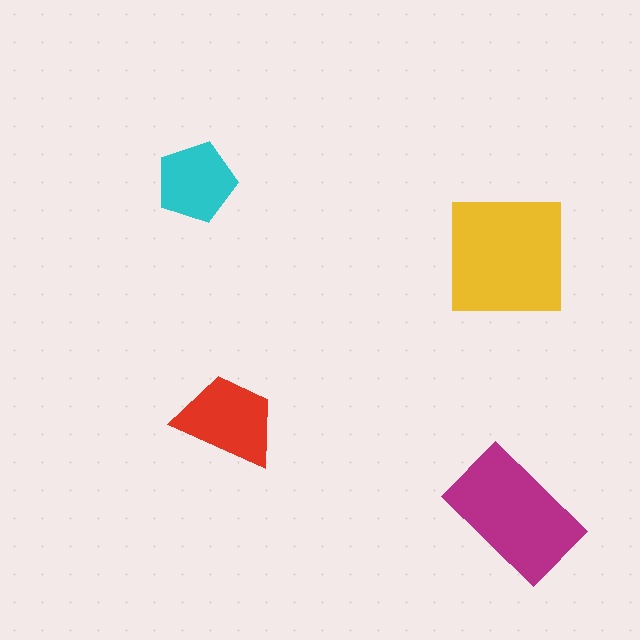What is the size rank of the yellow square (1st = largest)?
1st.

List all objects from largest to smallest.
The yellow square, the magenta rectangle, the red trapezoid, the cyan pentagon.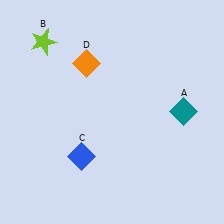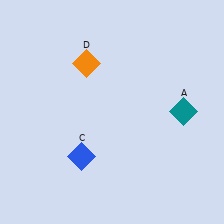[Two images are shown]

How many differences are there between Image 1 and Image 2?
There is 1 difference between the two images.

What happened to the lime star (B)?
The lime star (B) was removed in Image 2. It was in the top-left area of Image 1.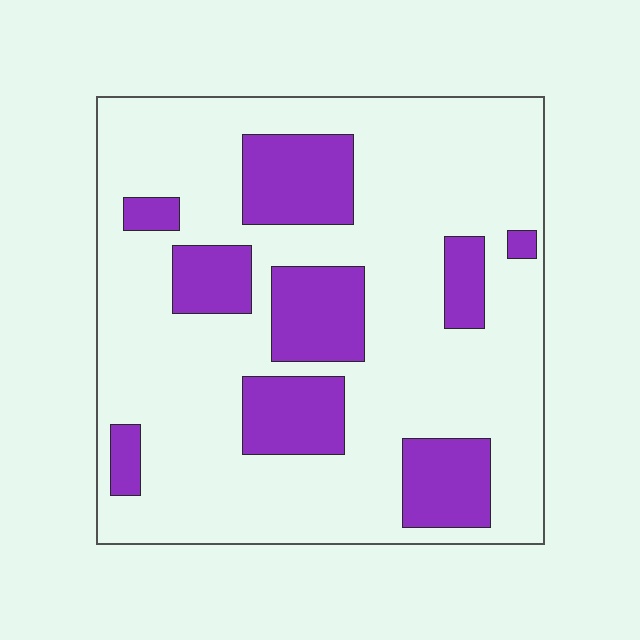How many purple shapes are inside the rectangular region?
9.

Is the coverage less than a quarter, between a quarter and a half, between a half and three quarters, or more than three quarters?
Less than a quarter.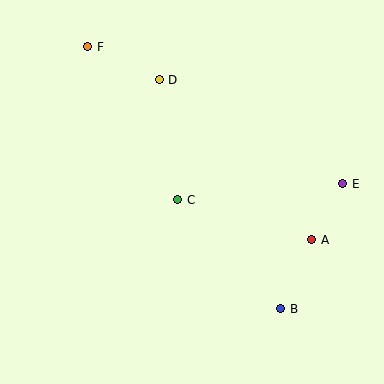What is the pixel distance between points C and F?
The distance between C and F is 178 pixels.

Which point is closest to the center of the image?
Point C at (178, 200) is closest to the center.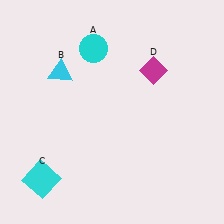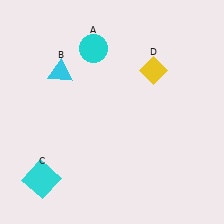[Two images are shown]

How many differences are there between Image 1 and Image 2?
There is 1 difference between the two images.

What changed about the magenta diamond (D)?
In Image 1, D is magenta. In Image 2, it changed to yellow.